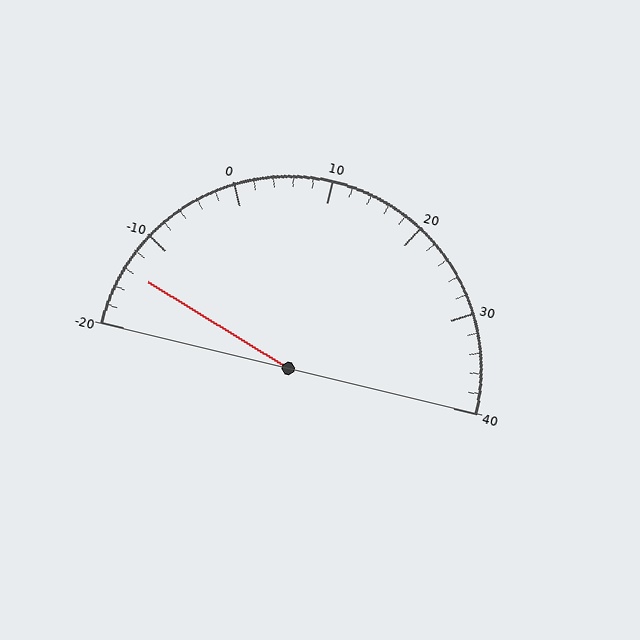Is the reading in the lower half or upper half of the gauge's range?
The reading is in the lower half of the range (-20 to 40).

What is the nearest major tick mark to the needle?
The nearest major tick mark is -10.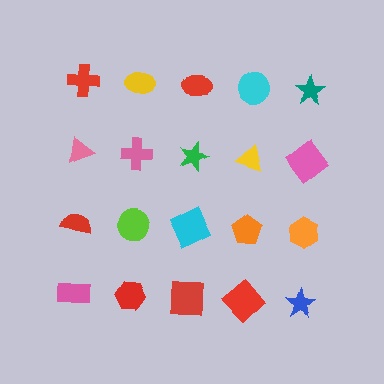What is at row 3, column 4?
An orange pentagon.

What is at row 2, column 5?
A pink diamond.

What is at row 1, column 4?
A cyan circle.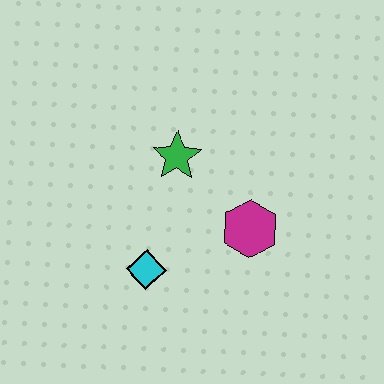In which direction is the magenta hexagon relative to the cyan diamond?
The magenta hexagon is to the right of the cyan diamond.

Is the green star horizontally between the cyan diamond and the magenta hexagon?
Yes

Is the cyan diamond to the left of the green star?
Yes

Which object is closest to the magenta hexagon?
The green star is closest to the magenta hexagon.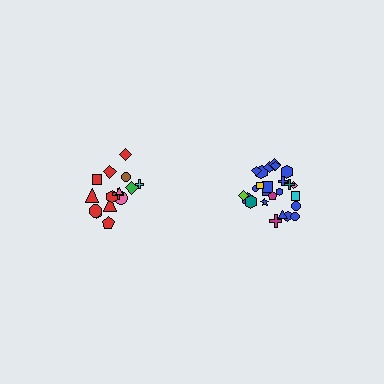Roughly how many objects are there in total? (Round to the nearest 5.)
Roughly 40 objects in total.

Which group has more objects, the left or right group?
The right group.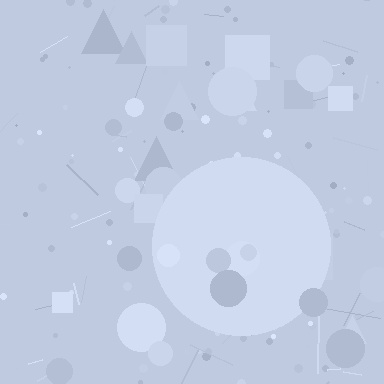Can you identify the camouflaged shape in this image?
The camouflaged shape is a circle.